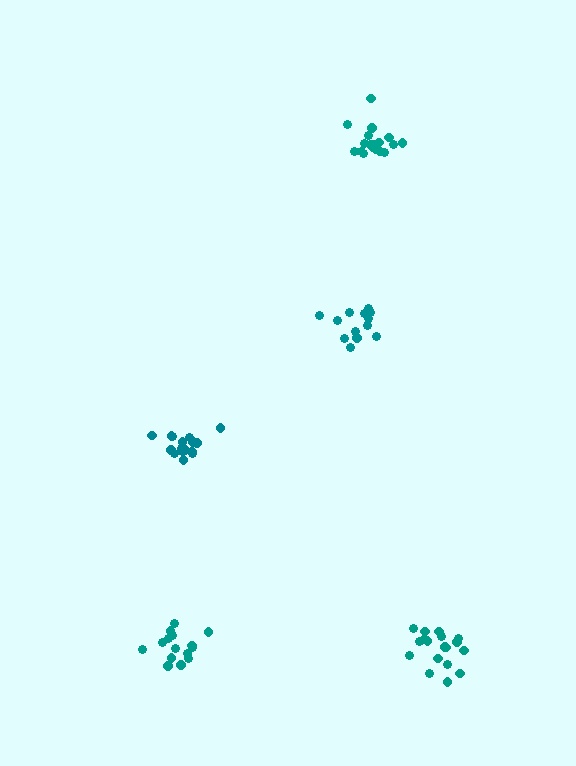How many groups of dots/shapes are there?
There are 5 groups.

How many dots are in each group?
Group 1: 17 dots, Group 2: 15 dots, Group 3: 13 dots, Group 4: 18 dots, Group 5: 18 dots (81 total).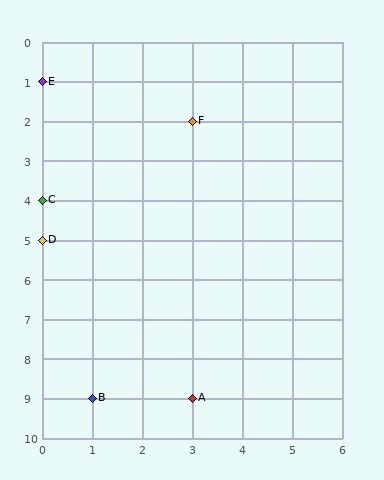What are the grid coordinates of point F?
Point F is at grid coordinates (3, 2).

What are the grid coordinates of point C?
Point C is at grid coordinates (0, 4).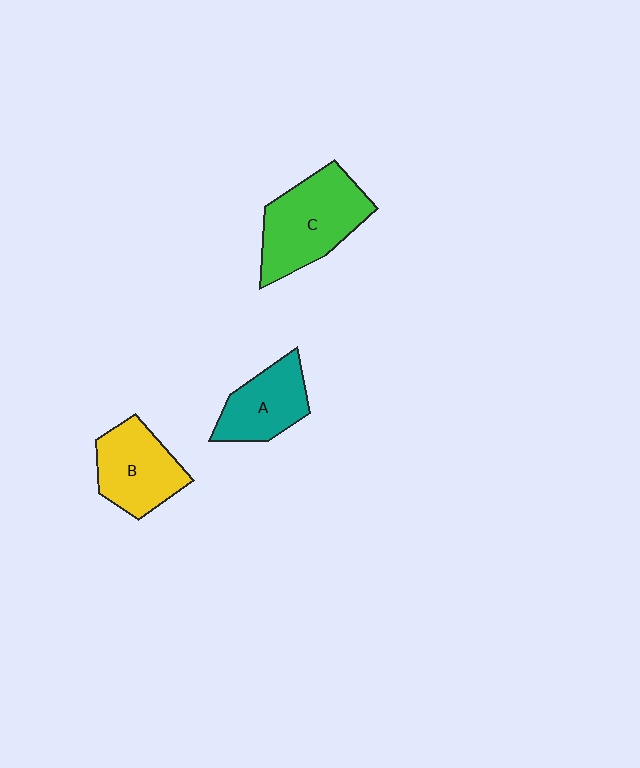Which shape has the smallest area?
Shape A (teal).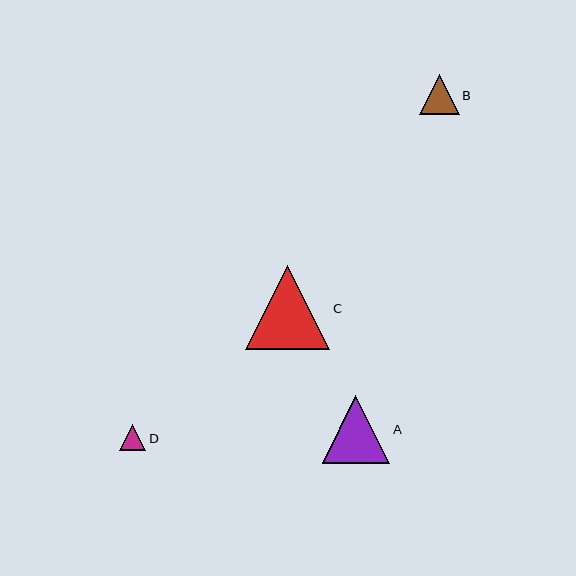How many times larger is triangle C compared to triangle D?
Triangle C is approximately 3.2 times the size of triangle D.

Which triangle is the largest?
Triangle C is the largest with a size of approximately 84 pixels.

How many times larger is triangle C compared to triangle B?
Triangle C is approximately 2.1 times the size of triangle B.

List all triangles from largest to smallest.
From largest to smallest: C, A, B, D.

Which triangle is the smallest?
Triangle D is the smallest with a size of approximately 27 pixels.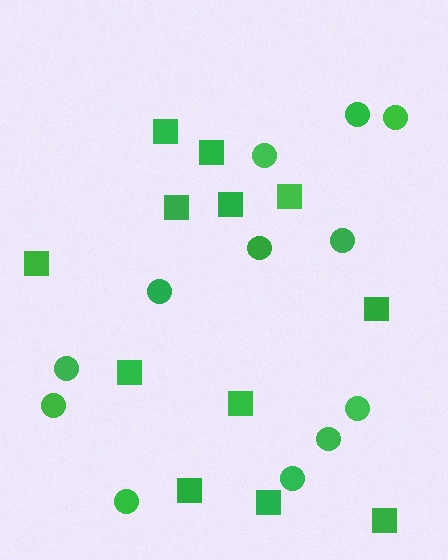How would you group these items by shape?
There are 2 groups: one group of squares (12) and one group of circles (12).